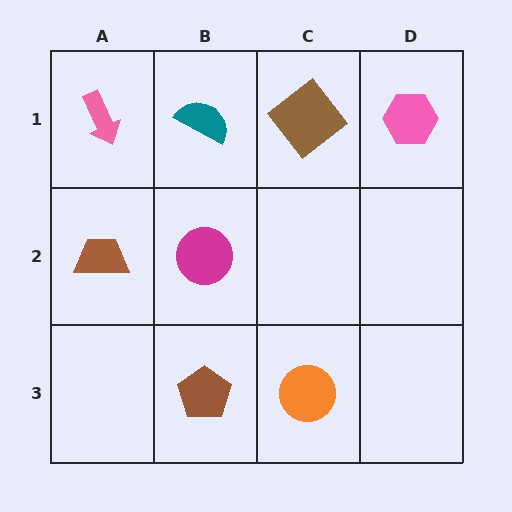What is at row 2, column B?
A magenta circle.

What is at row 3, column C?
An orange circle.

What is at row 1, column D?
A pink hexagon.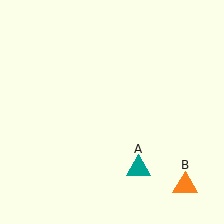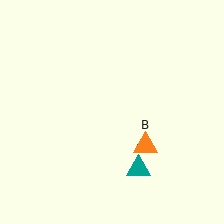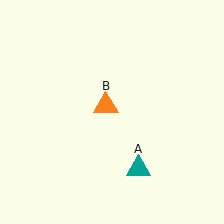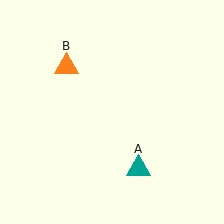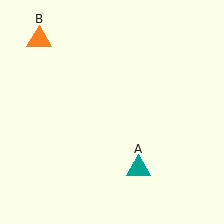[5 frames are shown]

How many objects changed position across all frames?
1 object changed position: orange triangle (object B).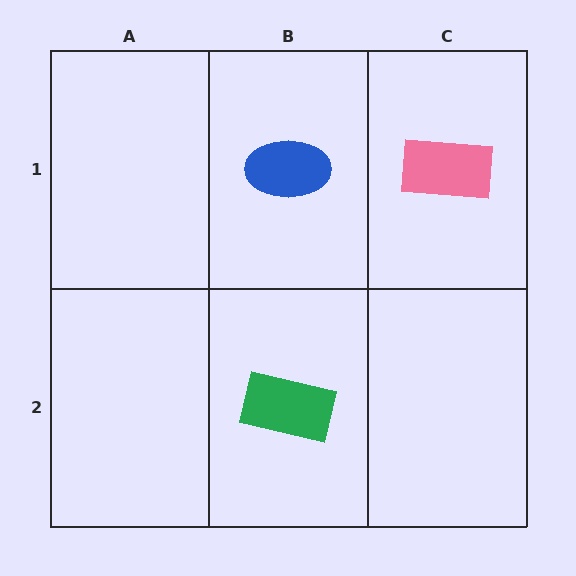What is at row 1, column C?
A pink rectangle.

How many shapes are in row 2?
1 shape.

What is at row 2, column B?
A green rectangle.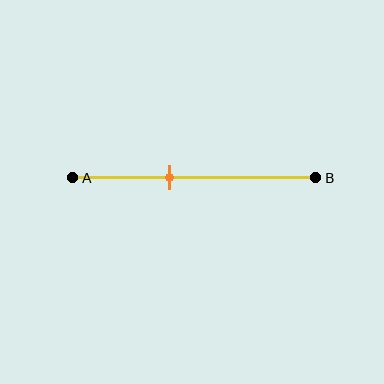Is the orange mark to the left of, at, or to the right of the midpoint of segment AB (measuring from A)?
The orange mark is to the left of the midpoint of segment AB.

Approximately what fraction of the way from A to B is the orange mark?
The orange mark is approximately 40% of the way from A to B.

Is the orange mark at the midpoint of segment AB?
No, the mark is at about 40% from A, not at the 50% midpoint.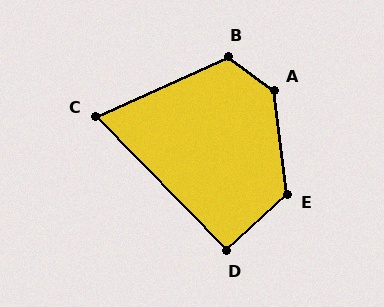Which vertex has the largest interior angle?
A, at approximately 134 degrees.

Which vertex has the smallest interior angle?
C, at approximately 70 degrees.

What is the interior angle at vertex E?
Approximately 126 degrees (obtuse).